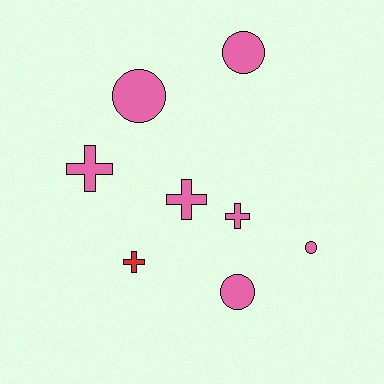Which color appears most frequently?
Pink, with 7 objects.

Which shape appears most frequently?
Circle, with 4 objects.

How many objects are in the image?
There are 8 objects.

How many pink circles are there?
There are 4 pink circles.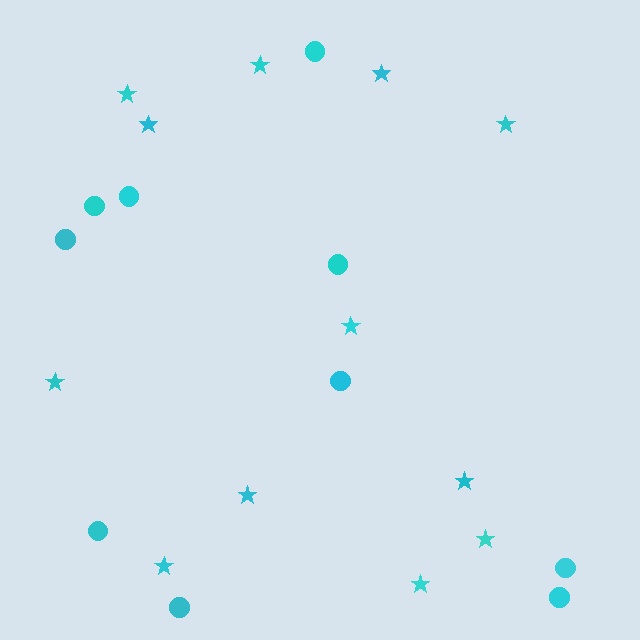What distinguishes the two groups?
There are 2 groups: one group of stars (12) and one group of circles (10).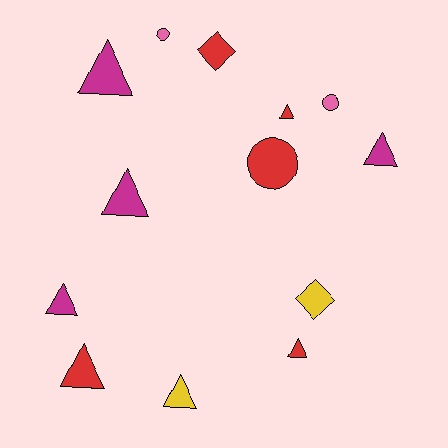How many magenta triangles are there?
There are 4 magenta triangles.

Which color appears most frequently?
Red, with 5 objects.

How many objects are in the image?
There are 13 objects.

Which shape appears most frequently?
Triangle, with 8 objects.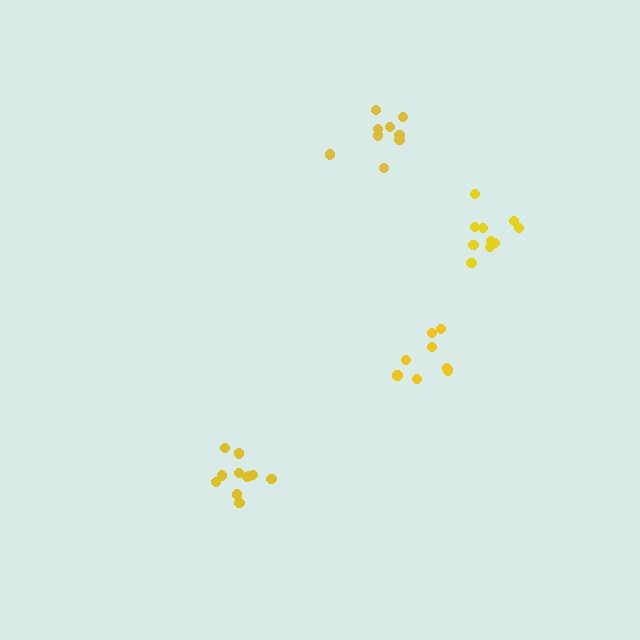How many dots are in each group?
Group 1: 10 dots, Group 2: 11 dots, Group 3: 8 dots, Group 4: 9 dots (38 total).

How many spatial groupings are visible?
There are 4 spatial groupings.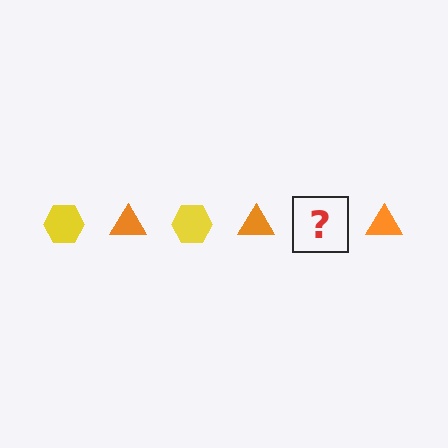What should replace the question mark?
The question mark should be replaced with a yellow hexagon.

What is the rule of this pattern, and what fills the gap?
The rule is that the pattern alternates between yellow hexagon and orange triangle. The gap should be filled with a yellow hexagon.